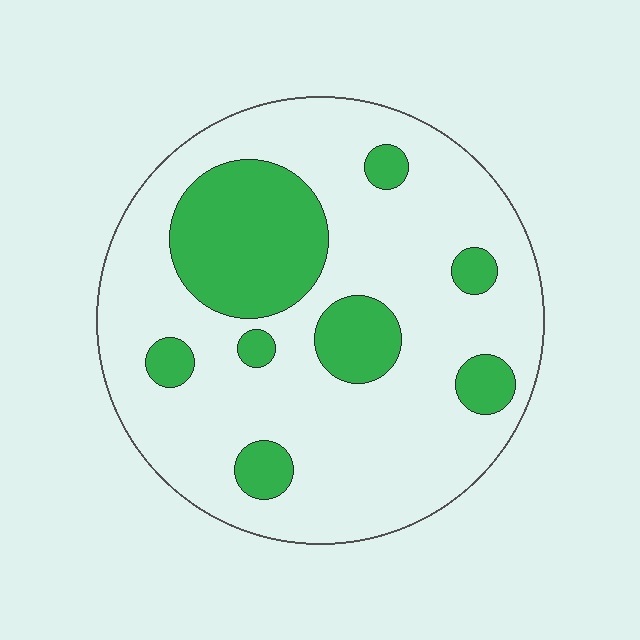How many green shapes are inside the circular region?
8.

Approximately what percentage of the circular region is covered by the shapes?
Approximately 25%.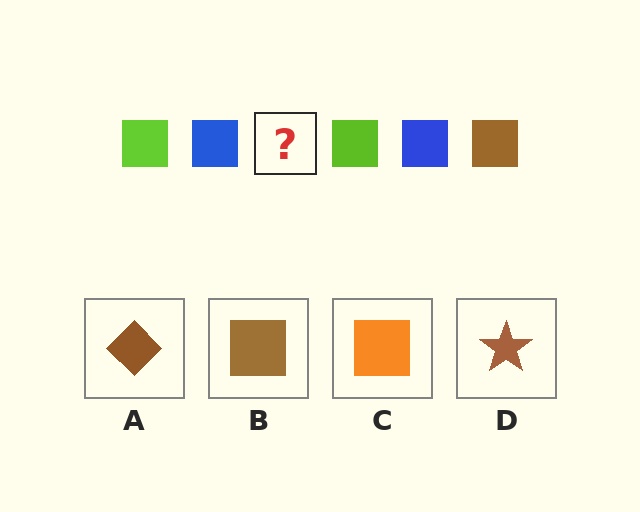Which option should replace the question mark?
Option B.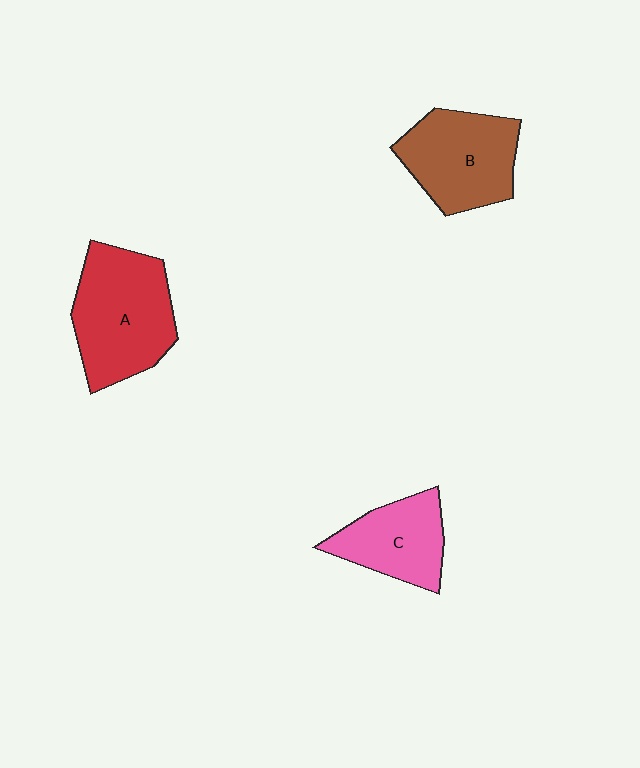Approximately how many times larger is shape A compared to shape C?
Approximately 1.5 times.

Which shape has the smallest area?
Shape C (pink).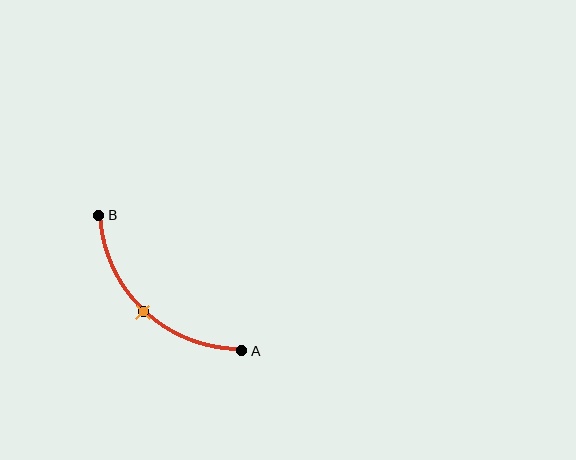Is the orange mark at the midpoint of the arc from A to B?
Yes. The orange mark lies on the arc at equal arc-length from both A and B — it is the arc midpoint.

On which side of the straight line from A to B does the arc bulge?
The arc bulges below and to the left of the straight line connecting A and B.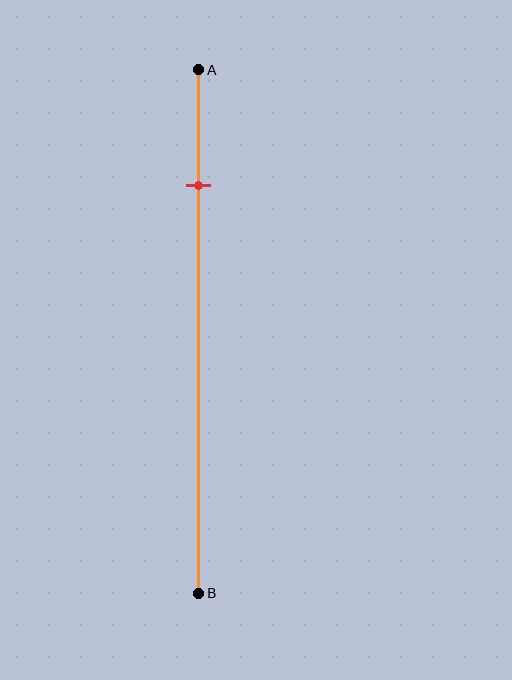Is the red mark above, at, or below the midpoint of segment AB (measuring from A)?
The red mark is above the midpoint of segment AB.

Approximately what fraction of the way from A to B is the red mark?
The red mark is approximately 20% of the way from A to B.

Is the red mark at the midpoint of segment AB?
No, the mark is at about 20% from A, not at the 50% midpoint.